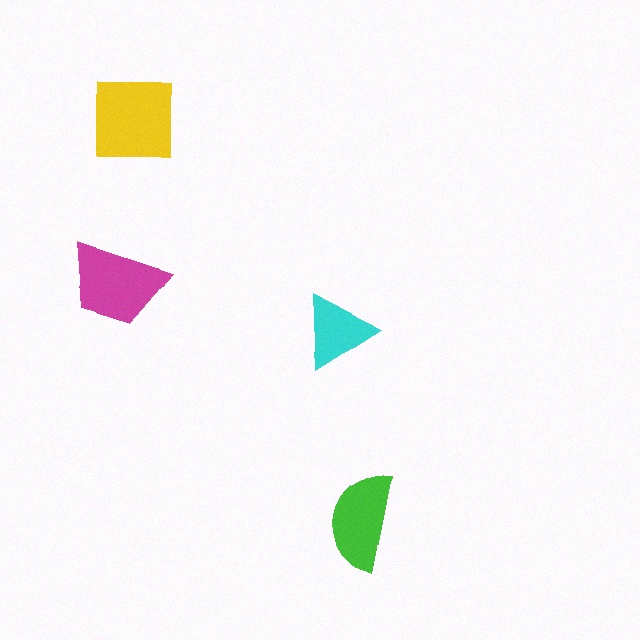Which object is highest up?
The yellow square is topmost.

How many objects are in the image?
There are 4 objects in the image.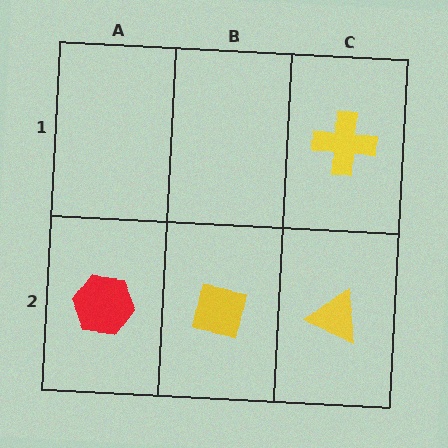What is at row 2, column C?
A yellow triangle.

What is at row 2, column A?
A red hexagon.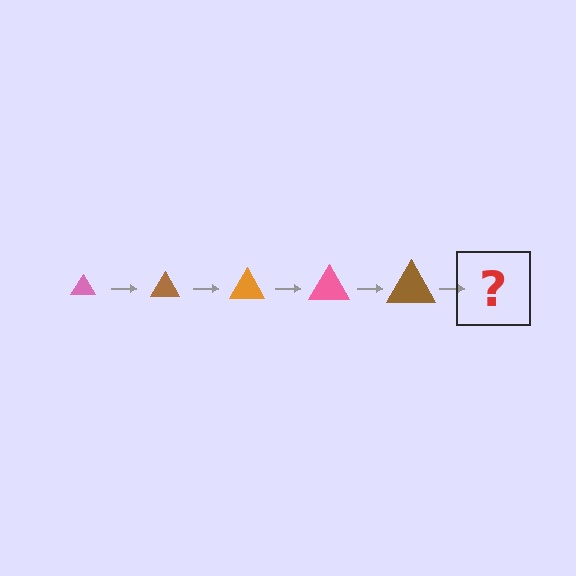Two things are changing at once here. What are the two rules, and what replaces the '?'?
The two rules are that the triangle grows larger each step and the color cycles through pink, brown, and orange. The '?' should be an orange triangle, larger than the previous one.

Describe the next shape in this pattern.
It should be an orange triangle, larger than the previous one.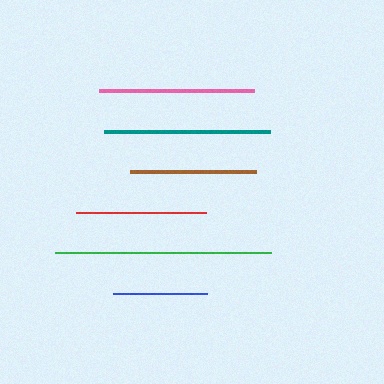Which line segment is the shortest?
The blue line is the shortest at approximately 94 pixels.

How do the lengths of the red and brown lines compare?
The red and brown lines are approximately the same length.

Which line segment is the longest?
The green line is the longest at approximately 217 pixels.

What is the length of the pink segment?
The pink segment is approximately 155 pixels long.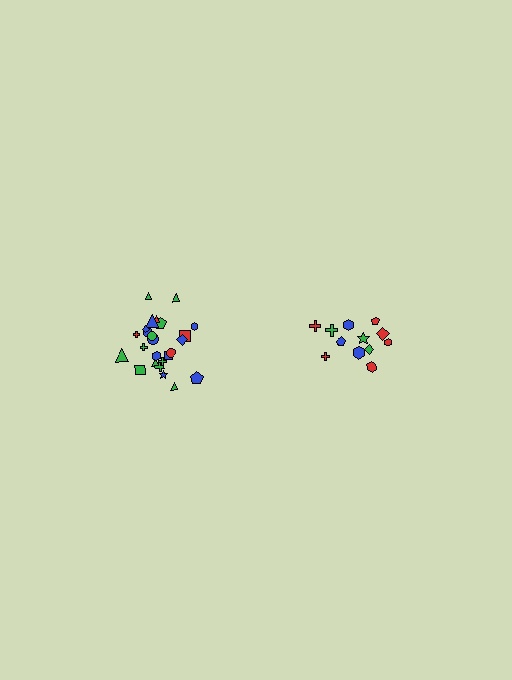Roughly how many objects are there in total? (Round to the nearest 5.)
Roughly 35 objects in total.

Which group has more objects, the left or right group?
The left group.